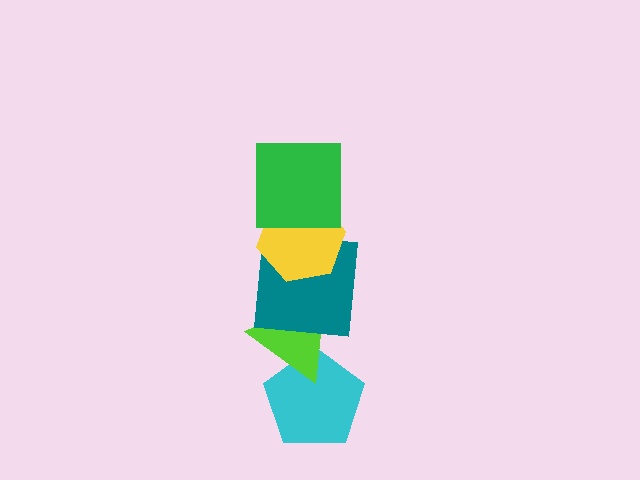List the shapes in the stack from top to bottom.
From top to bottom: the green square, the yellow hexagon, the teal square, the lime triangle, the cyan pentagon.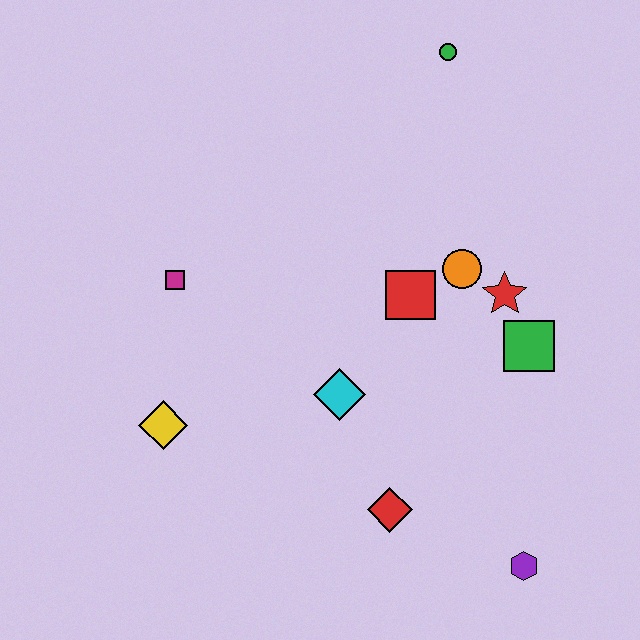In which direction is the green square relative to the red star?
The green square is below the red star.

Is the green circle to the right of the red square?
Yes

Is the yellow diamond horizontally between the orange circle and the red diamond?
No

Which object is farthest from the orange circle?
The yellow diamond is farthest from the orange circle.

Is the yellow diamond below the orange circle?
Yes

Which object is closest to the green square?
The red star is closest to the green square.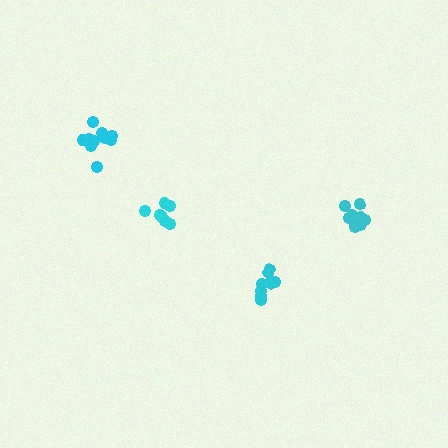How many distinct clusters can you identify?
There are 4 distinct clusters.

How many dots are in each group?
Group 1: 8 dots, Group 2: 10 dots, Group 3: 11 dots, Group 4: 8 dots (37 total).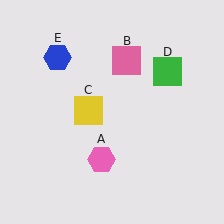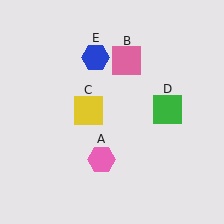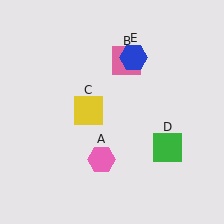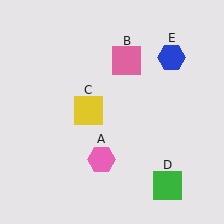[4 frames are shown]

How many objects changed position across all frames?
2 objects changed position: green square (object D), blue hexagon (object E).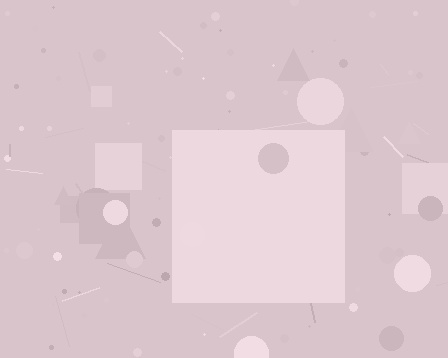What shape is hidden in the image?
A square is hidden in the image.